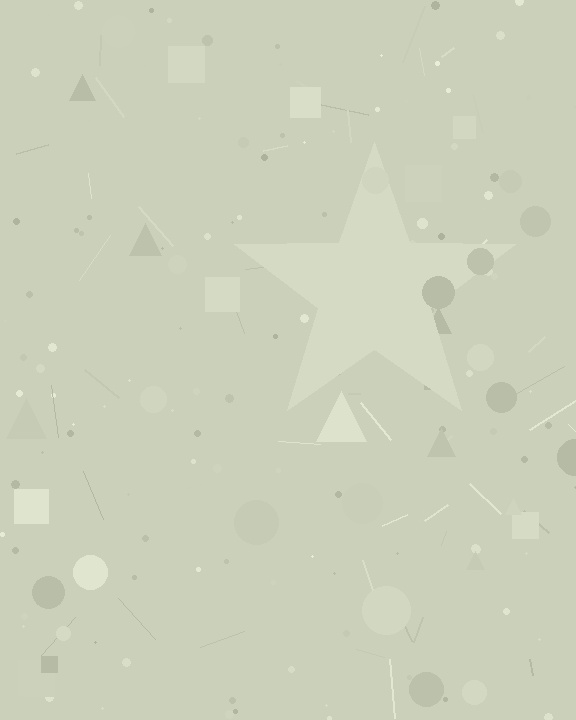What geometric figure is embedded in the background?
A star is embedded in the background.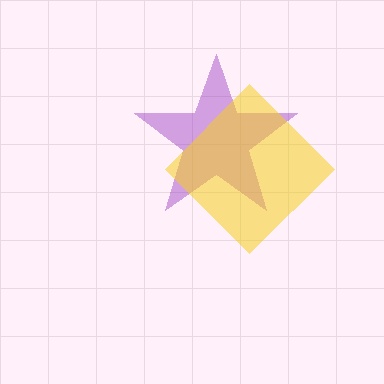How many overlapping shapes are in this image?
There are 2 overlapping shapes in the image.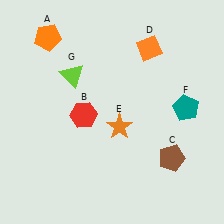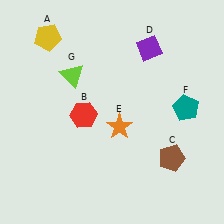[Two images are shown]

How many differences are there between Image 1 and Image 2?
There are 2 differences between the two images.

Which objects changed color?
A changed from orange to yellow. D changed from orange to purple.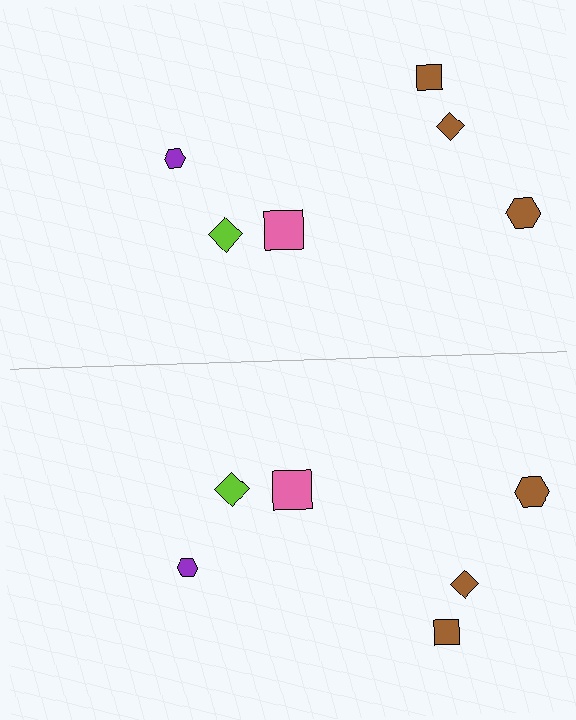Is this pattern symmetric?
Yes, this pattern has bilateral (reflection) symmetry.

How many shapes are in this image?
There are 12 shapes in this image.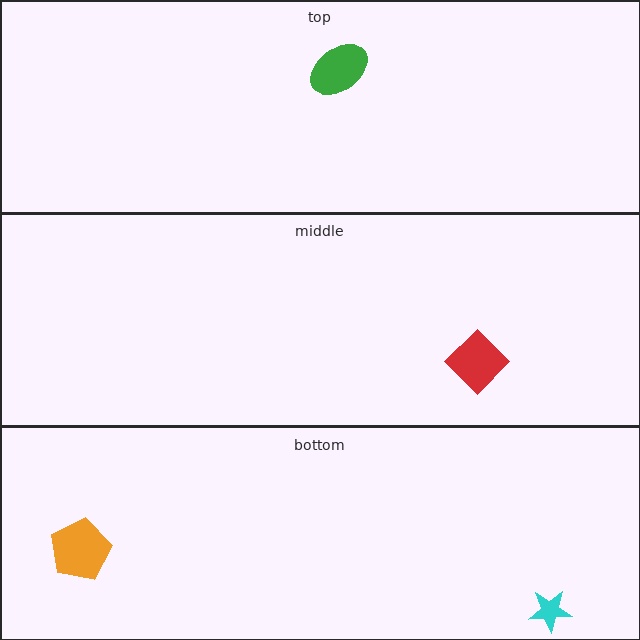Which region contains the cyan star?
The bottom region.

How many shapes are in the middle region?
1.